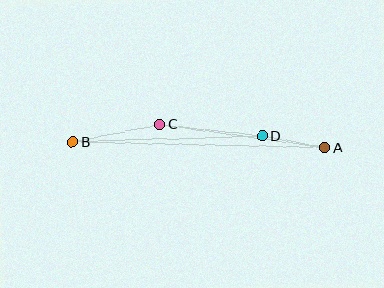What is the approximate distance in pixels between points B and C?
The distance between B and C is approximately 89 pixels.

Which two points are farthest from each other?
Points A and B are farthest from each other.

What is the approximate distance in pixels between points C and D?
The distance between C and D is approximately 103 pixels.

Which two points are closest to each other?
Points A and D are closest to each other.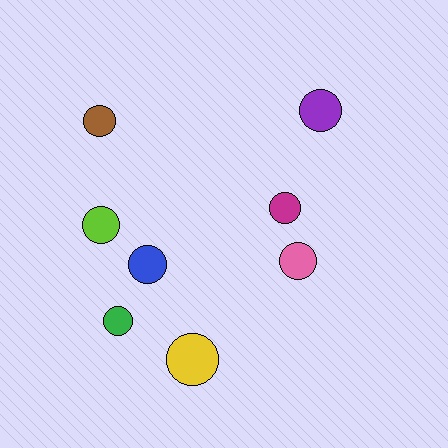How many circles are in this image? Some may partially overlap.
There are 8 circles.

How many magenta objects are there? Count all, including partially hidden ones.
There is 1 magenta object.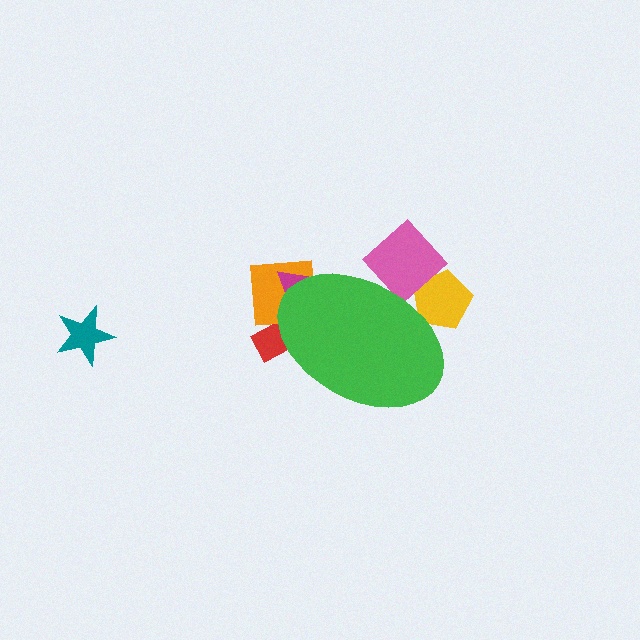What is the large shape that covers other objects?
A green ellipse.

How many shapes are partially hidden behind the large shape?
5 shapes are partially hidden.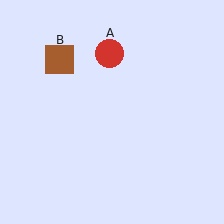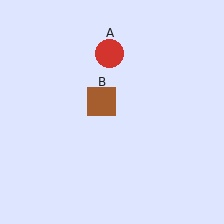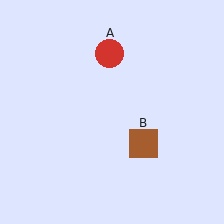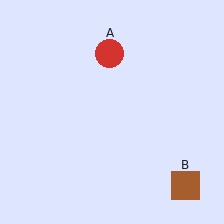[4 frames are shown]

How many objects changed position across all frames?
1 object changed position: brown square (object B).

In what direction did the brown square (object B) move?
The brown square (object B) moved down and to the right.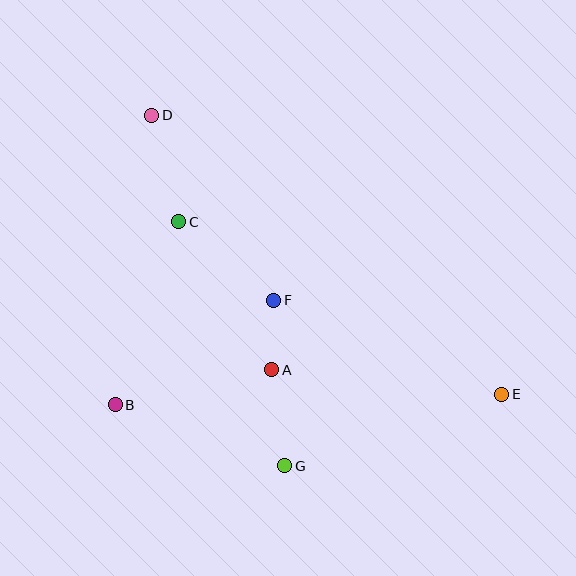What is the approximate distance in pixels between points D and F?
The distance between D and F is approximately 222 pixels.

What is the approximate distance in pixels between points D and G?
The distance between D and G is approximately 375 pixels.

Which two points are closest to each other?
Points A and F are closest to each other.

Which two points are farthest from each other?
Points D and E are farthest from each other.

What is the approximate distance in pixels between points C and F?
The distance between C and F is approximately 123 pixels.